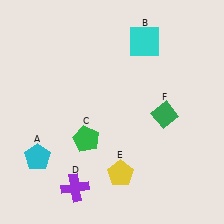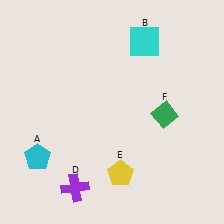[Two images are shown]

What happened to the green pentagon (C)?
The green pentagon (C) was removed in Image 2. It was in the bottom-left area of Image 1.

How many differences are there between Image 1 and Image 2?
There is 1 difference between the two images.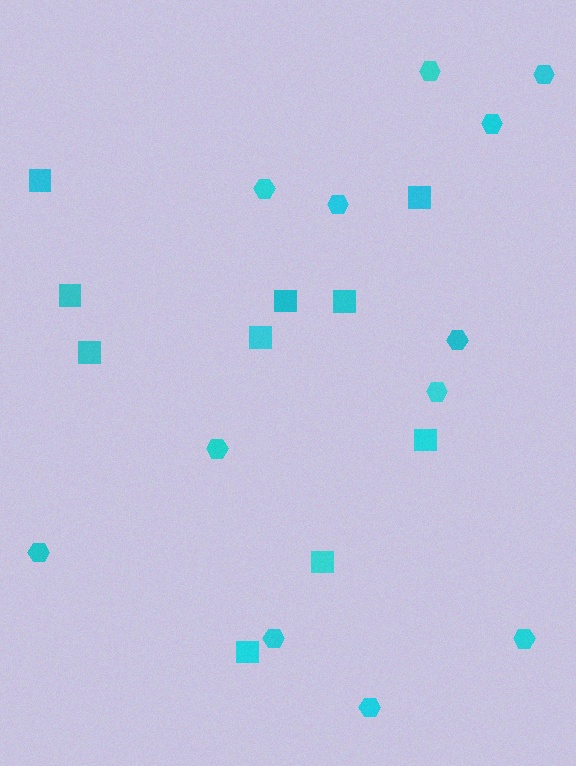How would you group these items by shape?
There are 2 groups: one group of squares (10) and one group of hexagons (12).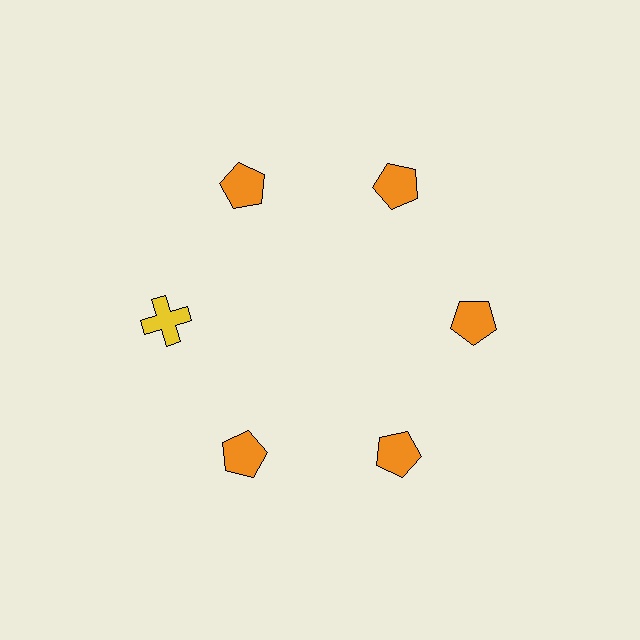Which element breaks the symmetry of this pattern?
The yellow cross at roughly the 9 o'clock position breaks the symmetry. All other shapes are orange pentagons.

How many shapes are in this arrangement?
There are 6 shapes arranged in a ring pattern.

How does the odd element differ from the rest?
It differs in both color (yellow instead of orange) and shape (cross instead of pentagon).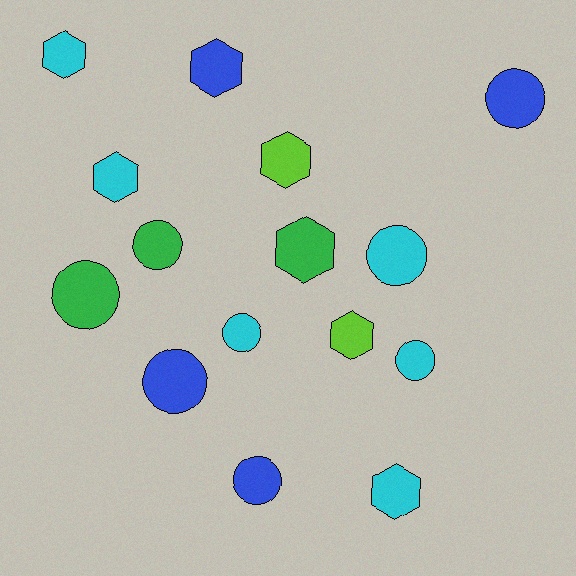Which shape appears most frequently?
Circle, with 8 objects.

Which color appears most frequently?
Cyan, with 6 objects.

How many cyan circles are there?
There are 3 cyan circles.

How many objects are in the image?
There are 15 objects.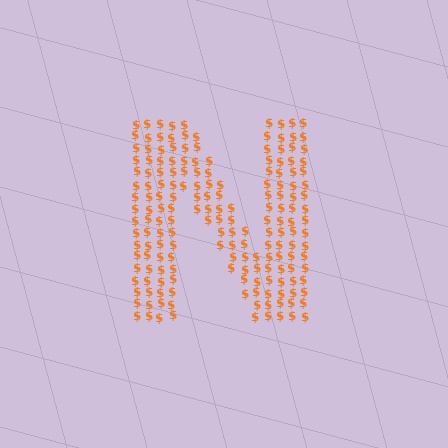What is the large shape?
The large shape is the letter N.